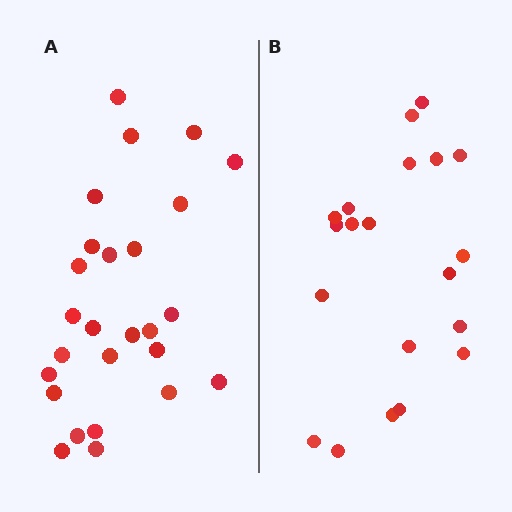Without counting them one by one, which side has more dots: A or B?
Region A (the left region) has more dots.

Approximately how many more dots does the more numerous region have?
Region A has about 6 more dots than region B.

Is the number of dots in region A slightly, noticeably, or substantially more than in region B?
Region A has noticeably more, but not dramatically so. The ratio is roughly 1.3 to 1.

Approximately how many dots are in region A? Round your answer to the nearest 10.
About 30 dots. (The exact count is 26, which rounds to 30.)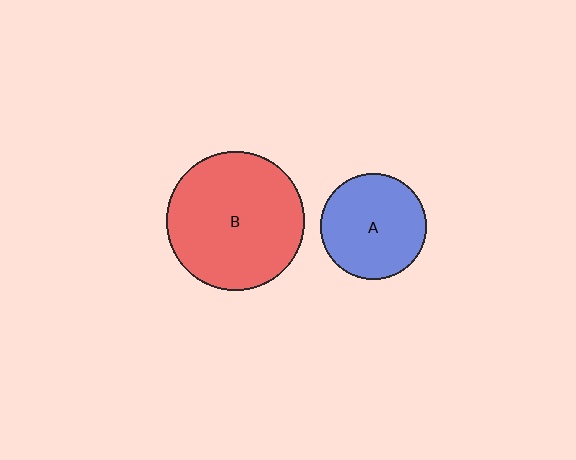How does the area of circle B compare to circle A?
Approximately 1.7 times.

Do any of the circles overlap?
No, none of the circles overlap.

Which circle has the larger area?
Circle B (red).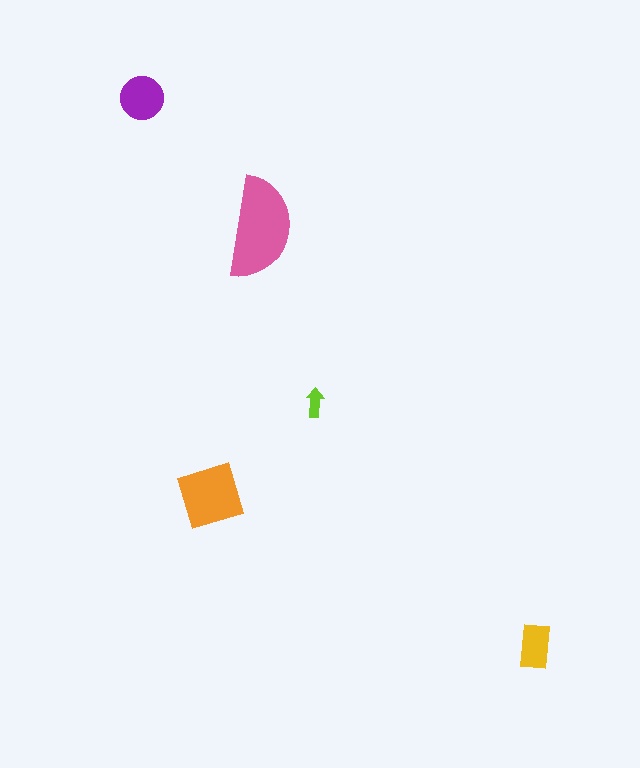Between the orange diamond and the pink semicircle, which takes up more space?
The pink semicircle.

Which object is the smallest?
The lime arrow.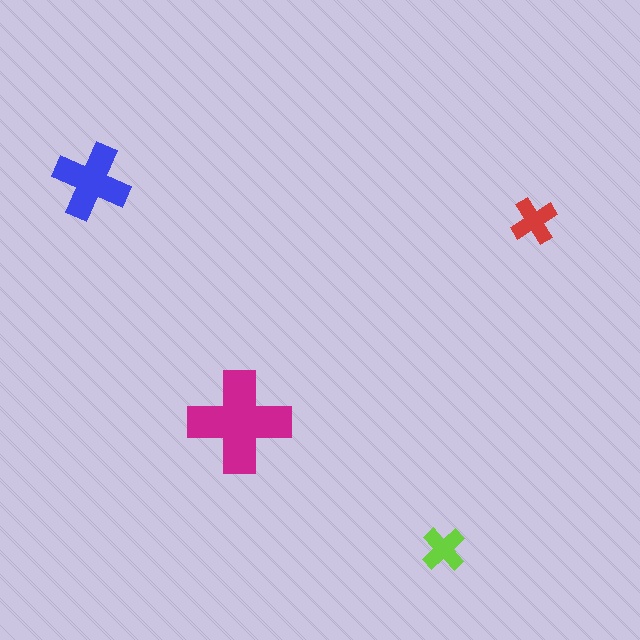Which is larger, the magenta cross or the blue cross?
The magenta one.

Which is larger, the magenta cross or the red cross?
The magenta one.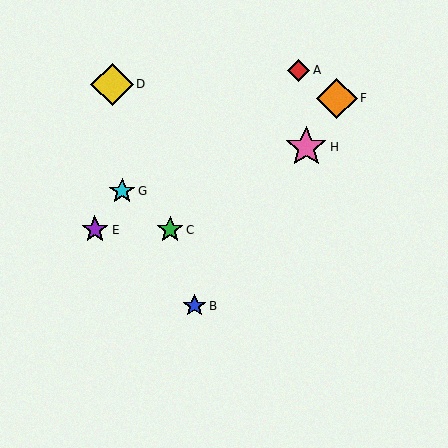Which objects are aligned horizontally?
Objects C, E are aligned horizontally.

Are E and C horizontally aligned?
Yes, both are at y≈230.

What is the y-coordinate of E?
Object E is at y≈230.